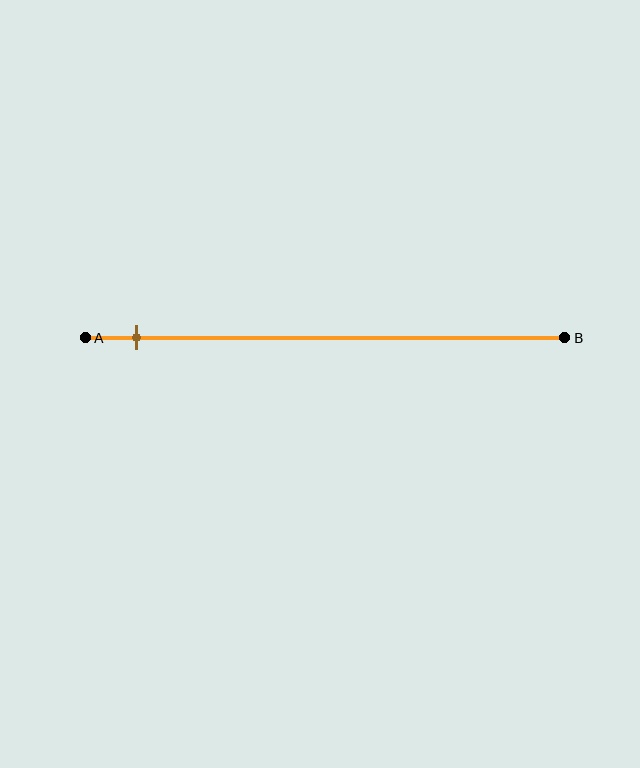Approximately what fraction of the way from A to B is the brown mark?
The brown mark is approximately 10% of the way from A to B.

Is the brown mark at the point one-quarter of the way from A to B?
No, the mark is at about 10% from A, not at the 25% one-quarter point.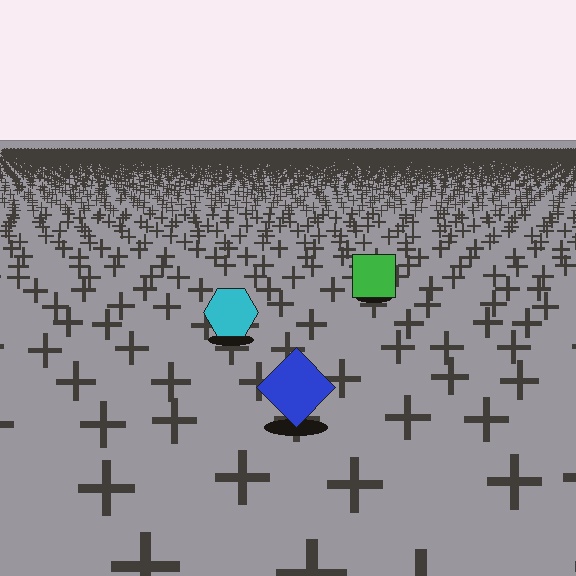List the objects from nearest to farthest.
From nearest to farthest: the blue diamond, the cyan hexagon, the green square.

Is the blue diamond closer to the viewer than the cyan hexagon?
Yes. The blue diamond is closer — you can tell from the texture gradient: the ground texture is coarser near it.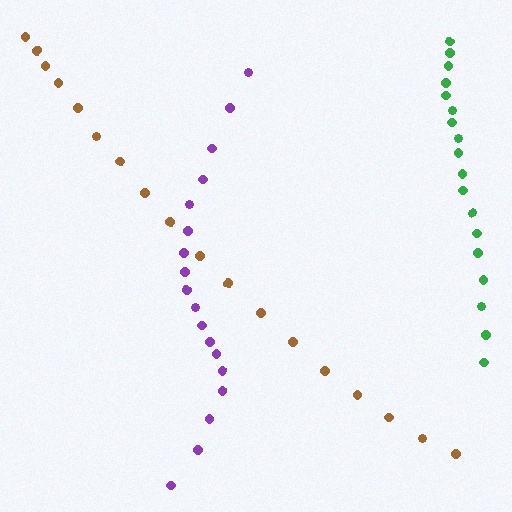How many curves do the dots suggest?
There are 3 distinct paths.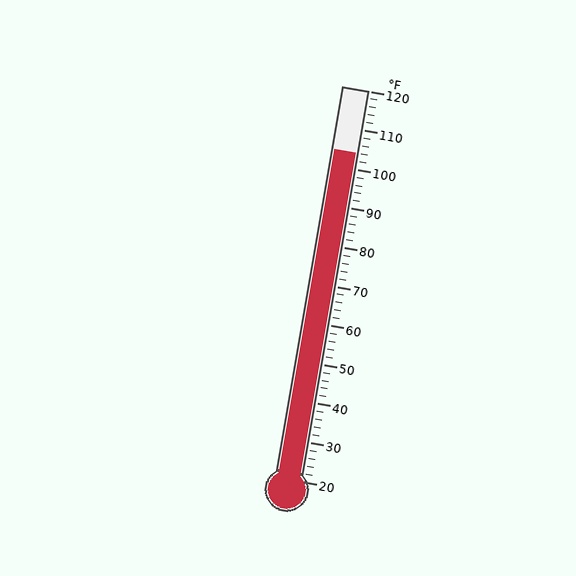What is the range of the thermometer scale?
The thermometer scale ranges from 20°F to 120°F.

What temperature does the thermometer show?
The thermometer shows approximately 104°F.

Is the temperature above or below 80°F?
The temperature is above 80°F.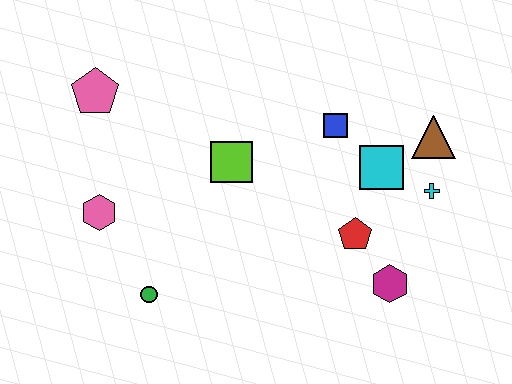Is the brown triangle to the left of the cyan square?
No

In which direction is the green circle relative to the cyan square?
The green circle is to the left of the cyan square.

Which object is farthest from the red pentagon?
The pink pentagon is farthest from the red pentagon.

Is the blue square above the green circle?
Yes